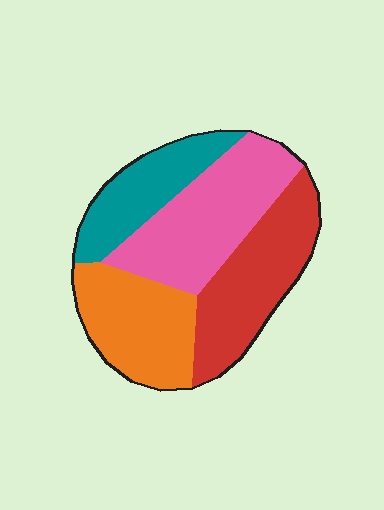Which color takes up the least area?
Teal, at roughly 20%.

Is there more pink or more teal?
Pink.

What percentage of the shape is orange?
Orange takes up about one quarter (1/4) of the shape.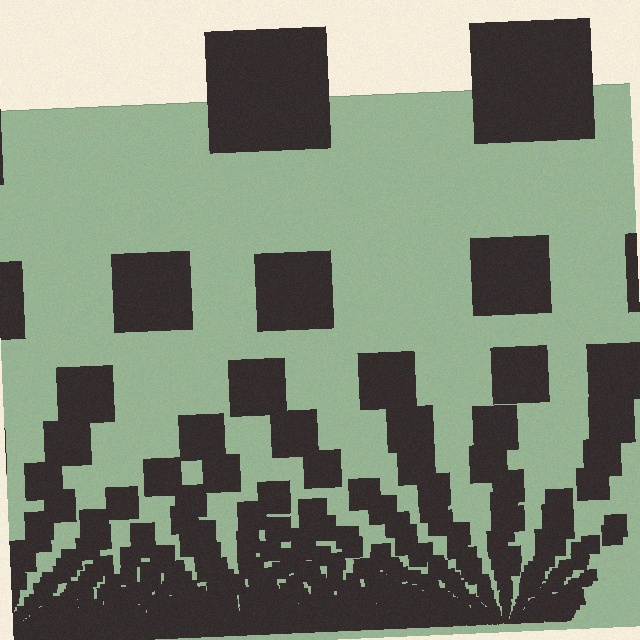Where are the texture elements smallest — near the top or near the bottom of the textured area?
Near the bottom.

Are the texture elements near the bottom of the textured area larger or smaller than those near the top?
Smaller. The gradient is inverted — elements near the bottom are smaller and denser.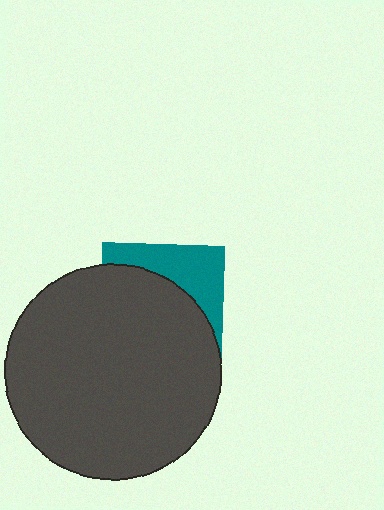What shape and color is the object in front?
The object in front is a dark gray circle.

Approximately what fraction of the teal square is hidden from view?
Roughly 67% of the teal square is hidden behind the dark gray circle.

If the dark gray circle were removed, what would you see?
You would see the complete teal square.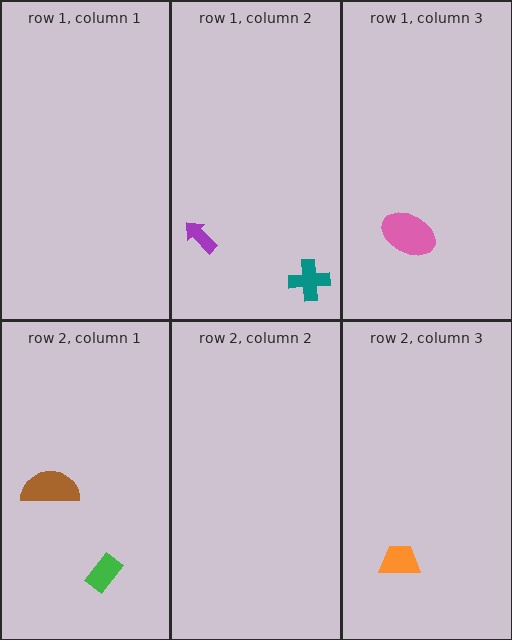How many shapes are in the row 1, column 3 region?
1.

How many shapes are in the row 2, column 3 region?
1.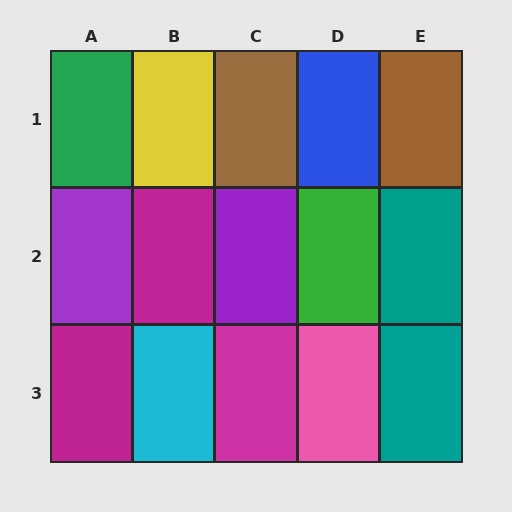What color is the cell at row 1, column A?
Green.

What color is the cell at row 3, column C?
Magenta.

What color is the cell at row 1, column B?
Yellow.